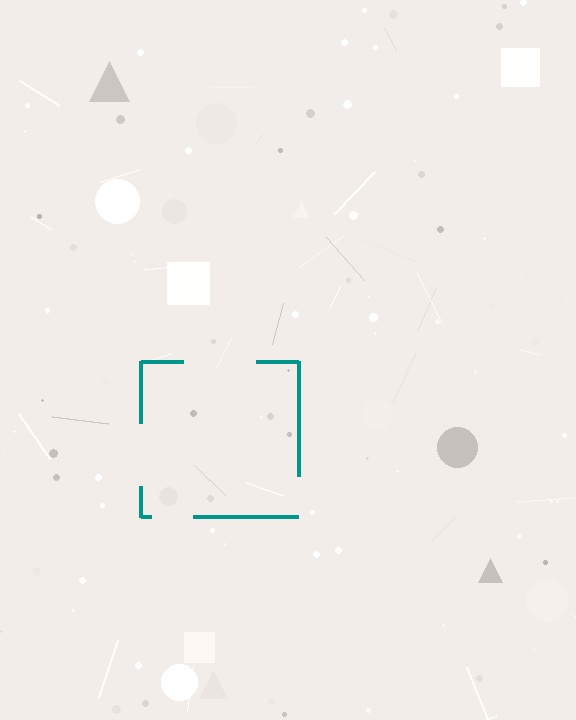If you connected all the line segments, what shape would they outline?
They would outline a square.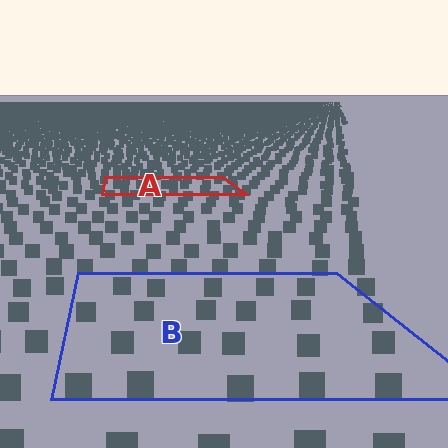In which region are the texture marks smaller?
The texture marks are smaller in region A, because it is farther away.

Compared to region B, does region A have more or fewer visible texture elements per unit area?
Region A has more texture elements per unit area — they are packed more densely because it is farther away.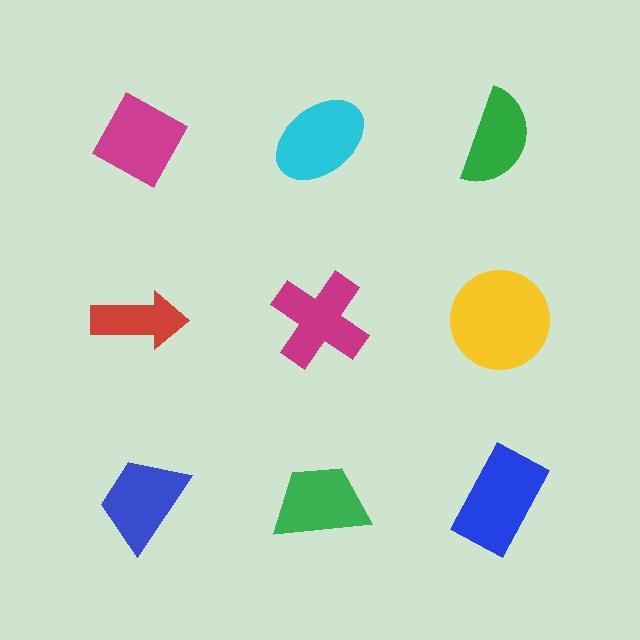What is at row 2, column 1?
A red arrow.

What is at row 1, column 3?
A green semicircle.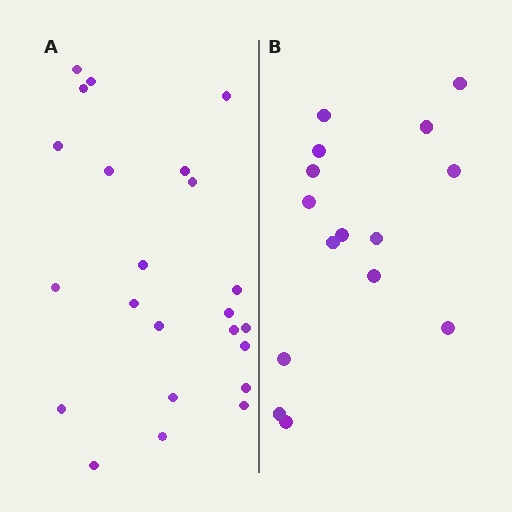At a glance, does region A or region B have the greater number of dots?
Region A (the left region) has more dots.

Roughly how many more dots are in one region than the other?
Region A has roughly 8 or so more dots than region B.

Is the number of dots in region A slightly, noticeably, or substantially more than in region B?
Region A has substantially more. The ratio is roughly 1.5 to 1.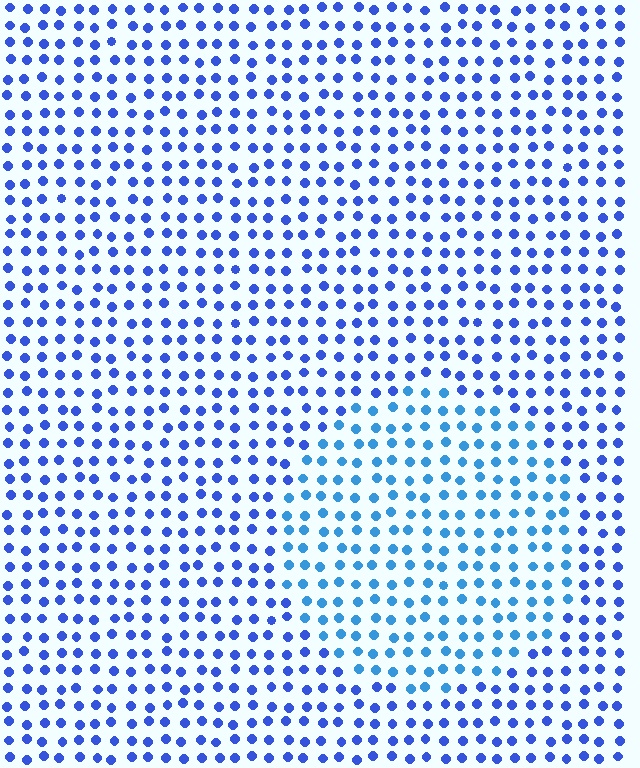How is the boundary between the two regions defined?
The boundary is defined purely by a slight shift in hue (about 24 degrees). Spacing, size, and orientation are identical on both sides.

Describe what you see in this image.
The image is filled with small blue elements in a uniform arrangement. A circle-shaped region is visible where the elements are tinted to a slightly different hue, forming a subtle color boundary.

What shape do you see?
I see a circle.